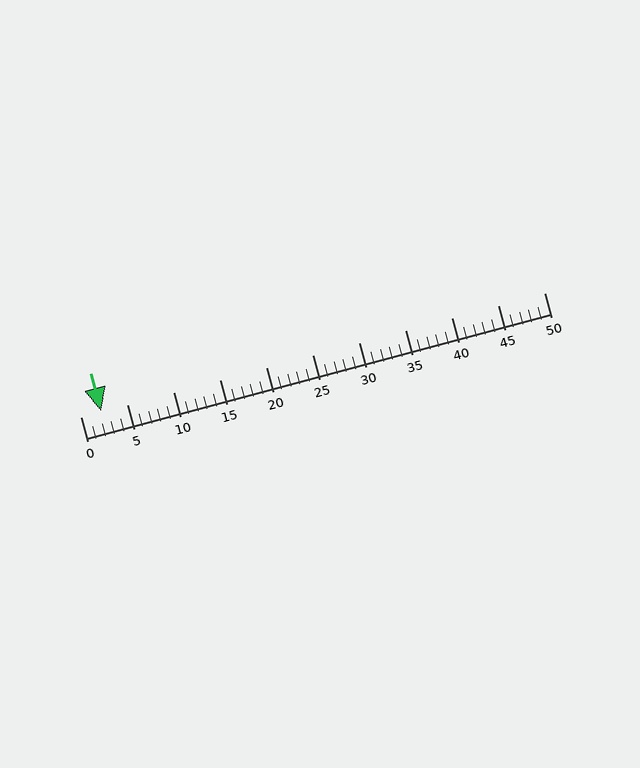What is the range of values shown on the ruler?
The ruler shows values from 0 to 50.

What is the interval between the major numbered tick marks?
The major tick marks are spaced 5 units apart.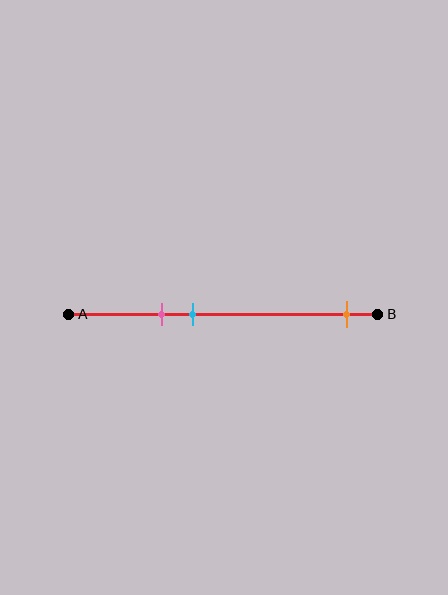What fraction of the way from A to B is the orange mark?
The orange mark is approximately 90% (0.9) of the way from A to B.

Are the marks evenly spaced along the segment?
No, the marks are not evenly spaced.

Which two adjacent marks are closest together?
The pink and cyan marks are the closest adjacent pair.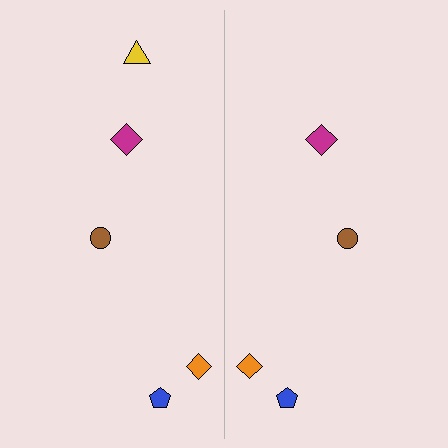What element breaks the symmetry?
A yellow triangle is missing from the right side.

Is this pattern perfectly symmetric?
No, the pattern is not perfectly symmetric. A yellow triangle is missing from the right side.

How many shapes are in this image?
There are 9 shapes in this image.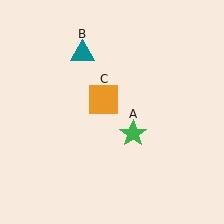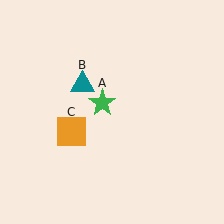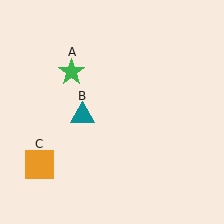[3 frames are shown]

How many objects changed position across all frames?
3 objects changed position: green star (object A), teal triangle (object B), orange square (object C).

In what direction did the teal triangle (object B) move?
The teal triangle (object B) moved down.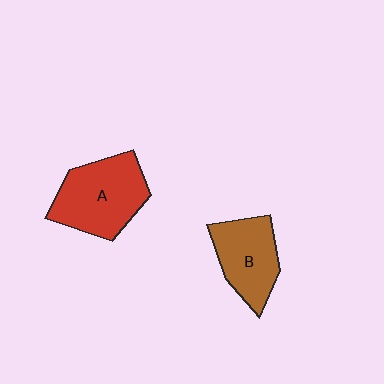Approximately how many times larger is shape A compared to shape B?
Approximately 1.3 times.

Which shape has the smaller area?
Shape B (brown).